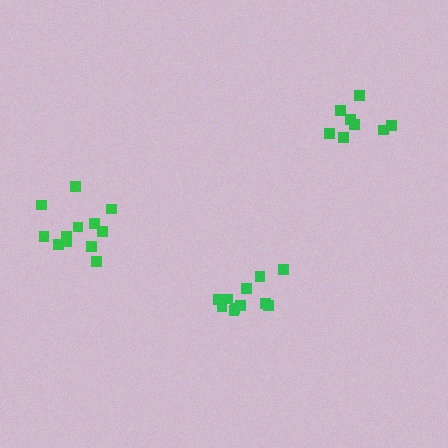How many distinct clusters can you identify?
There are 3 distinct clusters.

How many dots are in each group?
Group 1: 11 dots, Group 2: 8 dots, Group 3: 12 dots (31 total).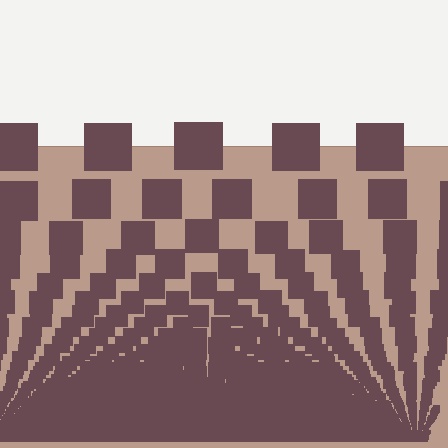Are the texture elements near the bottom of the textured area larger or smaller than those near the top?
Smaller. The gradient is inverted — elements near the bottom are smaller and denser.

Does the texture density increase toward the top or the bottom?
Density increases toward the bottom.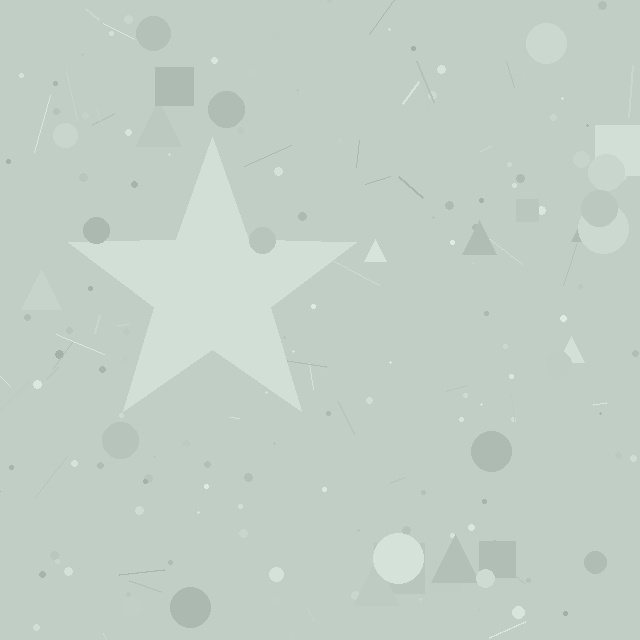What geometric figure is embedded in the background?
A star is embedded in the background.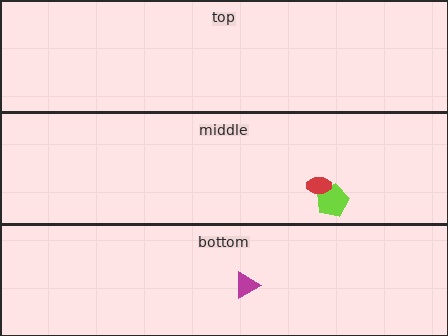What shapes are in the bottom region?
The magenta triangle.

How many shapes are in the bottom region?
1.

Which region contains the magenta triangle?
The bottom region.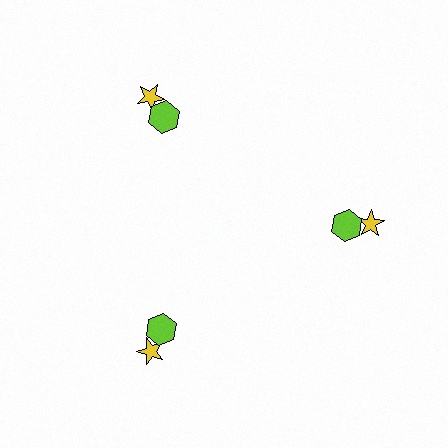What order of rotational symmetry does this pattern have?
This pattern has 3-fold rotational symmetry.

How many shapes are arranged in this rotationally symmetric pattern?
There are 6 shapes, arranged in 3 groups of 2.